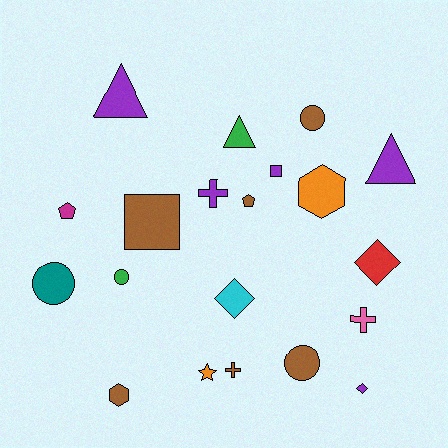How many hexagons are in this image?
There are 2 hexagons.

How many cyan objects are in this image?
There is 1 cyan object.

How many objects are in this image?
There are 20 objects.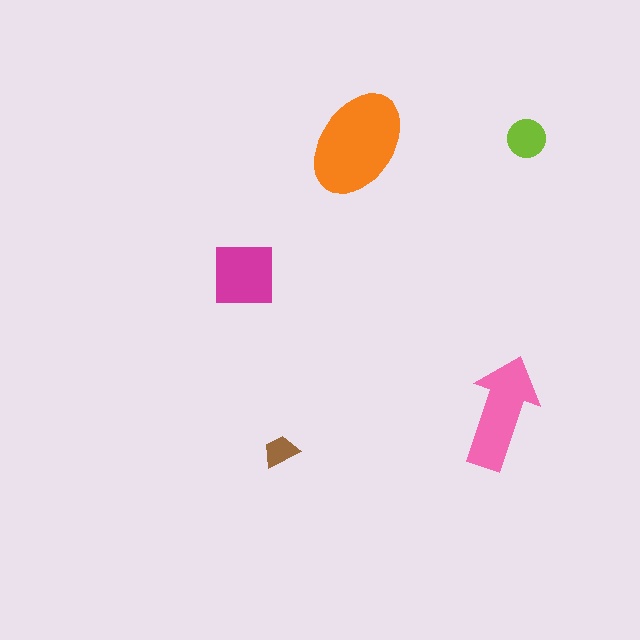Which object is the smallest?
The brown trapezoid.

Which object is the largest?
The orange ellipse.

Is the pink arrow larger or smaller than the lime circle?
Larger.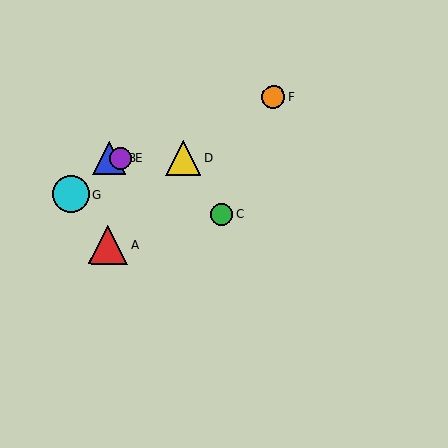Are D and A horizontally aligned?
No, D is at y≈158 and A is at y≈245.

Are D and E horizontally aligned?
Yes, both are at y≈158.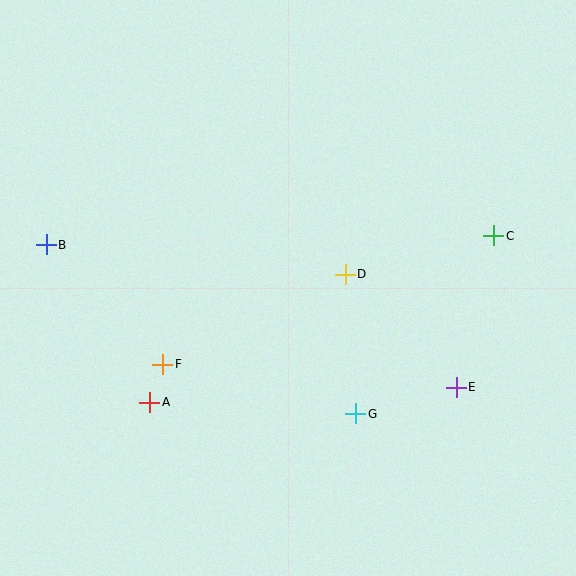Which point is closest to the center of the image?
Point D at (345, 274) is closest to the center.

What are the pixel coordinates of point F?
Point F is at (163, 364).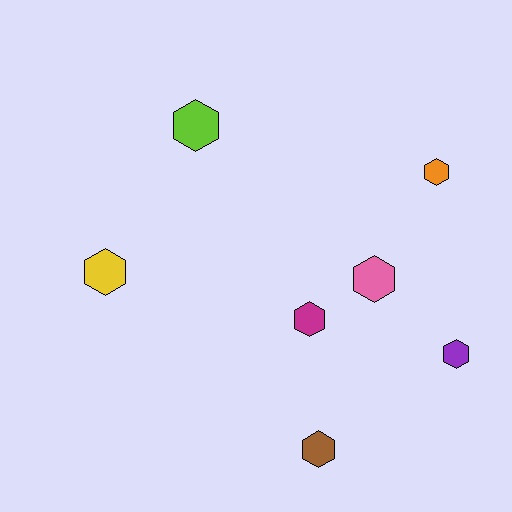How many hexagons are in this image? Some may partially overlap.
There are 7 hexagons.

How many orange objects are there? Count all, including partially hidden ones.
There is 1 orange object.